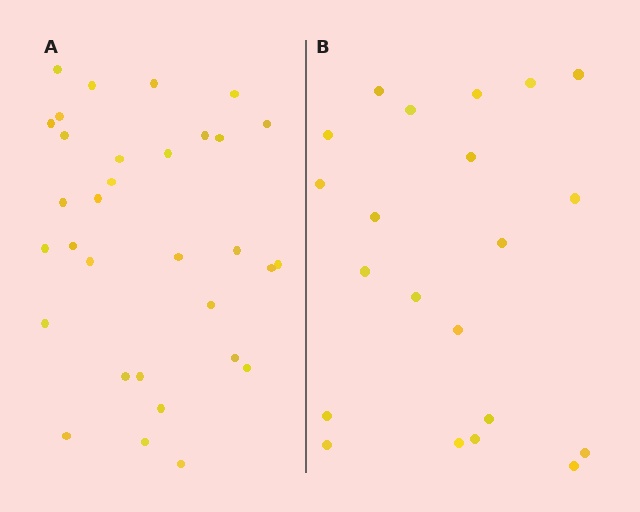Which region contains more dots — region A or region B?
Region A (the left region) has more dots.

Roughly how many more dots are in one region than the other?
Region A has roughly 12 or so more dots than region B.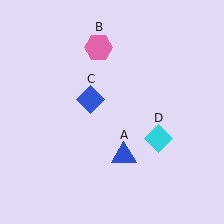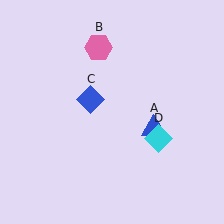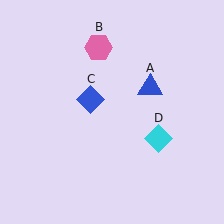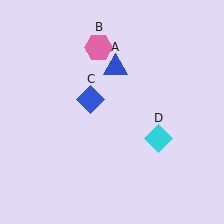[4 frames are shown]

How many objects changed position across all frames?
1 object changed position: blue triangle (object A).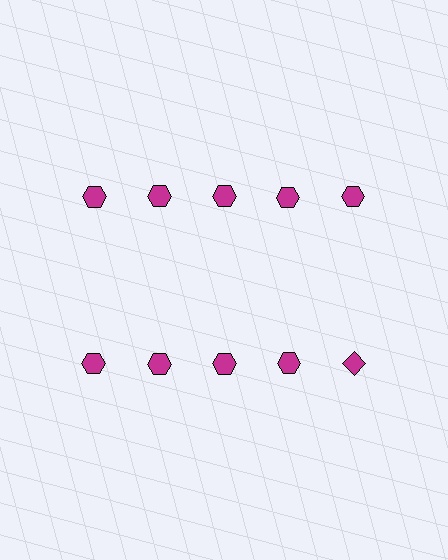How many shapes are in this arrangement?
There are 10 shapes arranged in a grid pattern.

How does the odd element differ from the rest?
It has a different shape: diamond instead of hexagon.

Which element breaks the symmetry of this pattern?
The magenta diamond in the second row, rightmost column breaks the symmetry. All other shapes are magenta hexagons.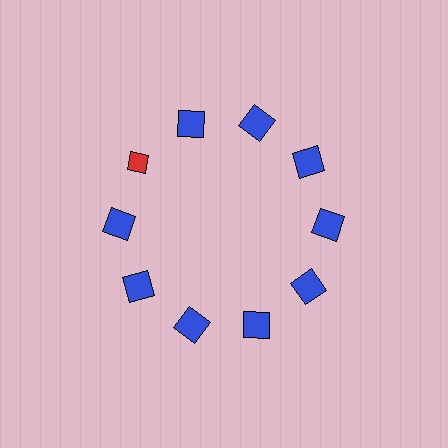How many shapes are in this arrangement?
There are 10 shapes arranged in a ring pattern.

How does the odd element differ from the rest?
It differs in both color (red instead of blue) and shape (diamond instead of square).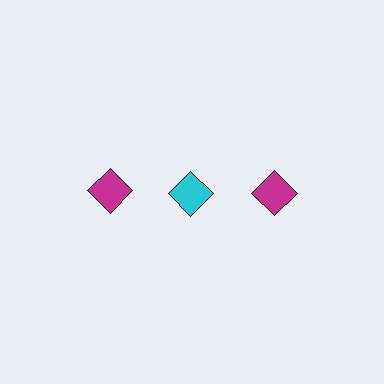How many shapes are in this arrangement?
There are 3 shapes arranged in a grid pattern.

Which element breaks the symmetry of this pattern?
The cyan diamond in the top row, second from left column breaks the symmetry. All other shapes are magenta diamonds.